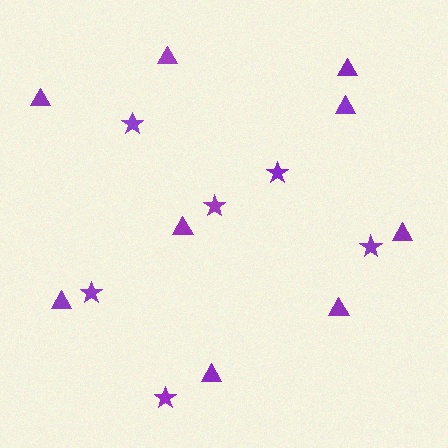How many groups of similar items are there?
There are 2 groups: one group of triangles (9) and one group of stars (6).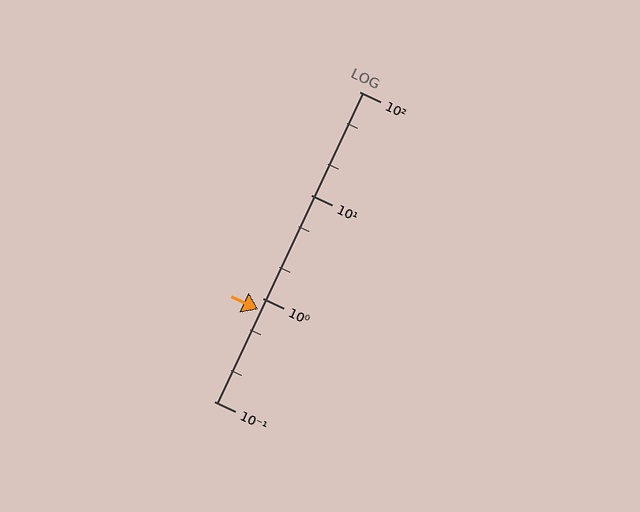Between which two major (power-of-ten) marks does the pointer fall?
The pointer is between 0.1 and 1.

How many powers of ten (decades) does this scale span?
The scale spans 3 decades, from 0.1 to 100.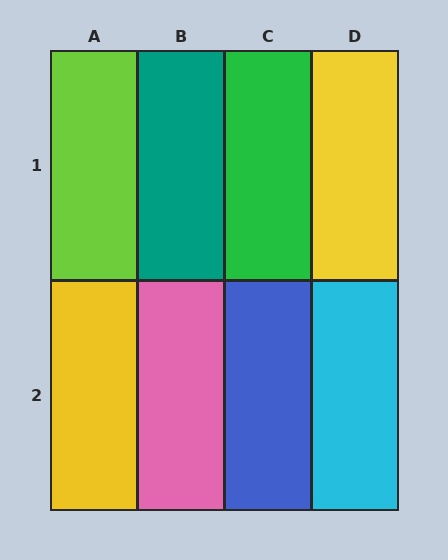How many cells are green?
1 cell is green.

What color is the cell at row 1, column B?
Teal.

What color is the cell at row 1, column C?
Green.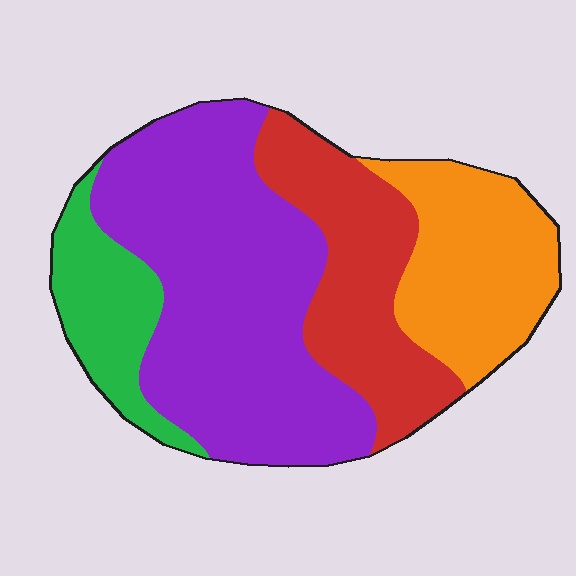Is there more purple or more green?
Purple.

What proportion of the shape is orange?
Orange takes up about one fifth (1/5) of the shape.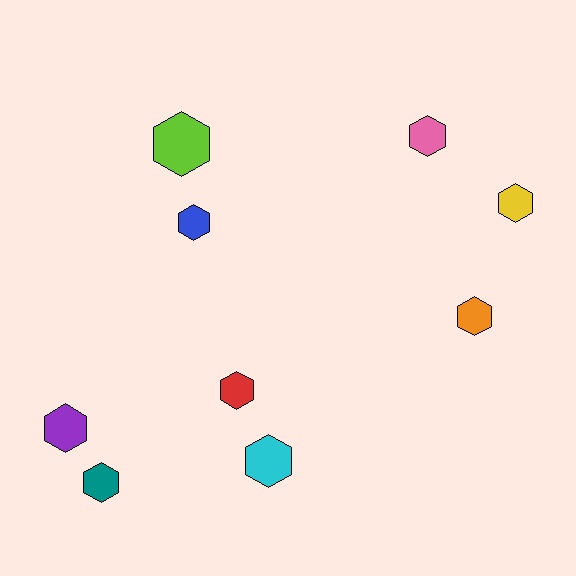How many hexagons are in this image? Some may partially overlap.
There are 9 hexagons.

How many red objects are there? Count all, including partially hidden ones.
There is 1 red object.